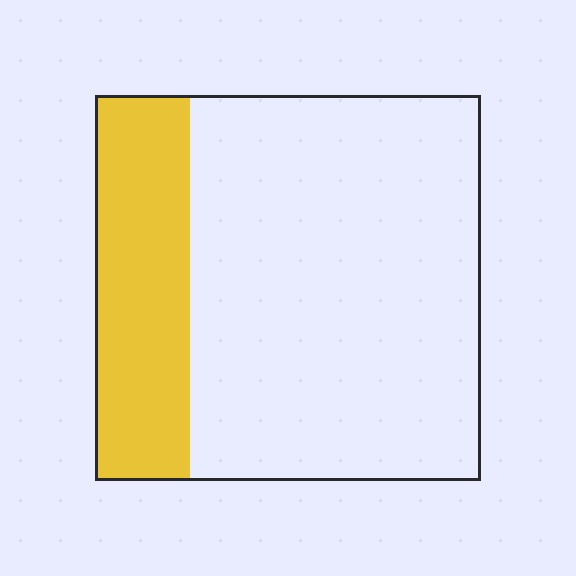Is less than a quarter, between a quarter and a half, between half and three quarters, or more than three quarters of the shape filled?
Less than a quarter.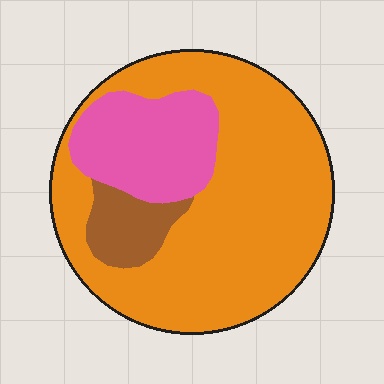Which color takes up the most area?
Orange, at roughly 70%.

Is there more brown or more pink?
Pink.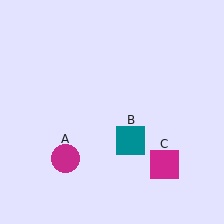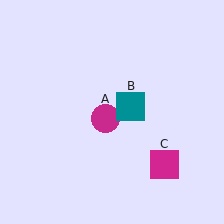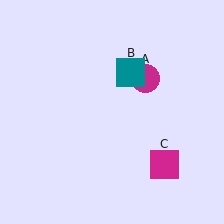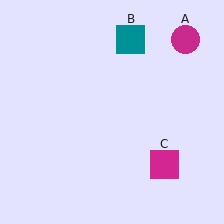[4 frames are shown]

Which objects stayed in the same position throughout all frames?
Magenta square (object C) remained stationary.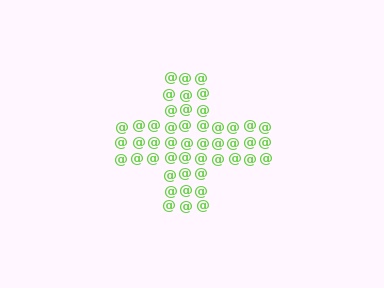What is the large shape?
The large shape is a cross.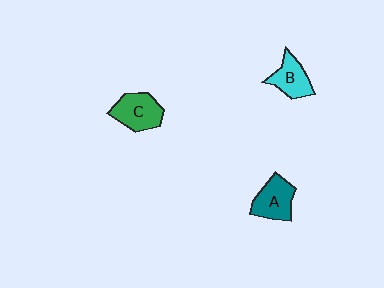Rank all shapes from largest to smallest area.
From largest to smallest: C (green), A (teal), B (cyan).